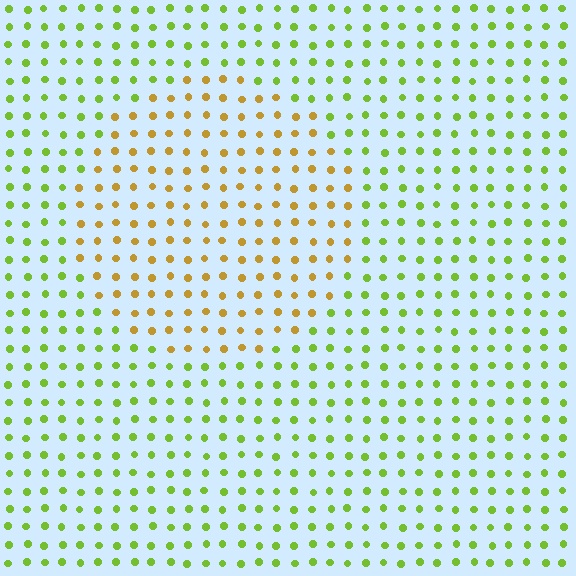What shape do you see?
I see a circle.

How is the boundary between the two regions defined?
The boundary is defined purely by a slight shift in hue (about 48 degrees). Spacing, size, and orientation are identical on both sides.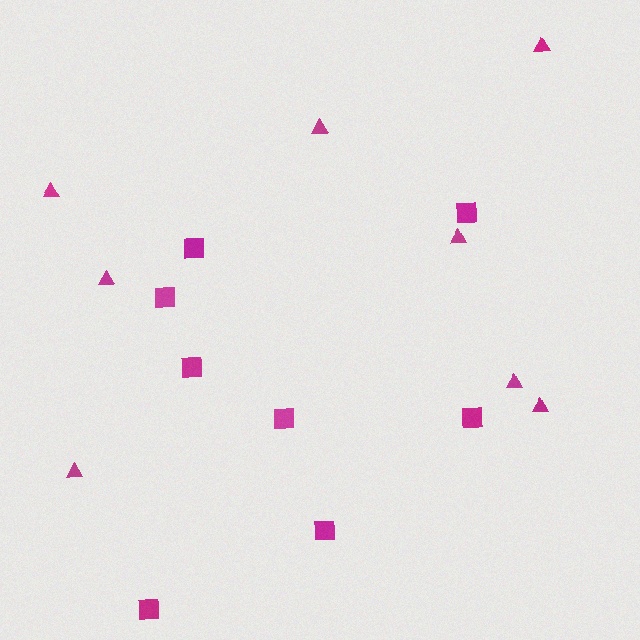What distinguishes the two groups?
There are 2 groups: one group of squares (8) and one group of triangles (8).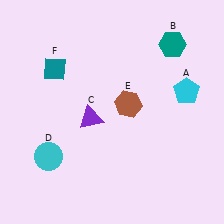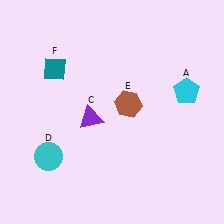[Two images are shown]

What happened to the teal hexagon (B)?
The teal hexagon (B) was removed in Image 2. It was in the top-right area of Image 1.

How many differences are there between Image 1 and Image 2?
There is 1 difference between the two images.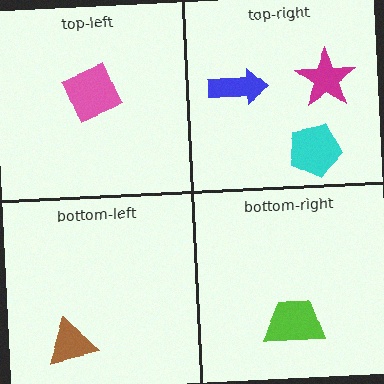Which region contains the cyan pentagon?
The top-right region.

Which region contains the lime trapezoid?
The bottom-right region.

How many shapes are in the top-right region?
3.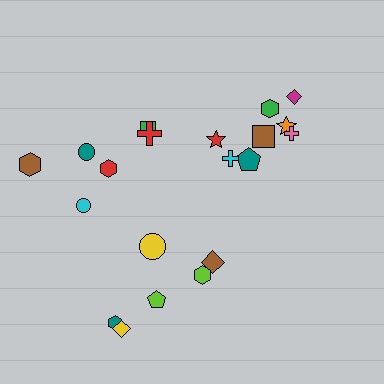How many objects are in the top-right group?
There are 8 objects.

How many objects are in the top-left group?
There are 6 objects.